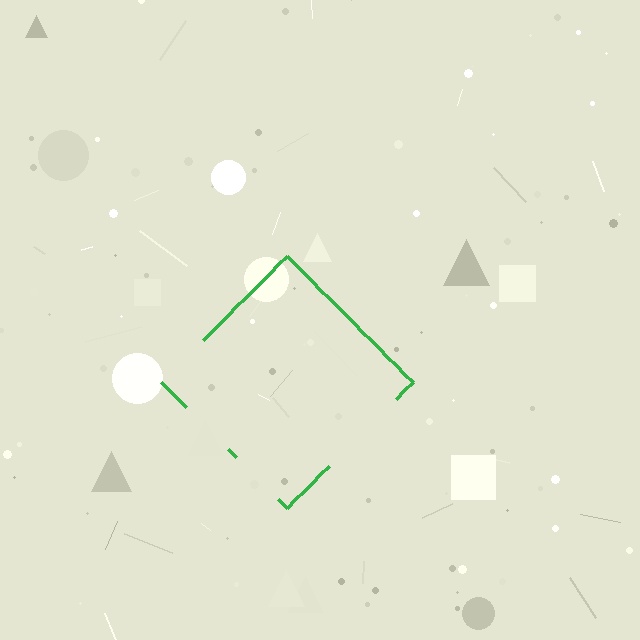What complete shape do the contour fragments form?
The contour fragments form a diamond.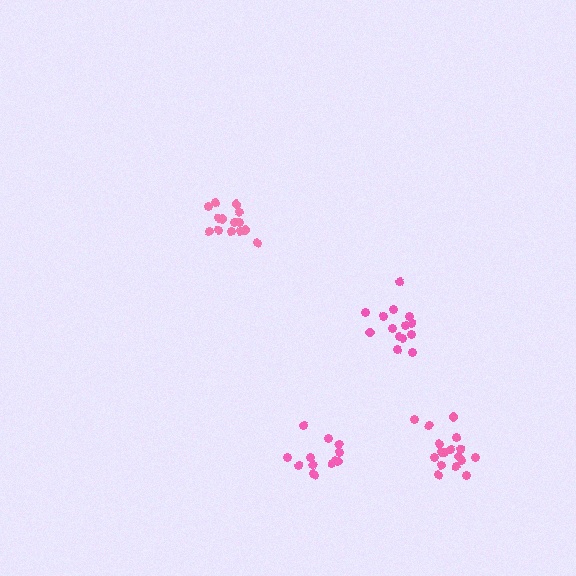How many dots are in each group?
Group 1: 14 dots, Group 2: 13 dots, Group 3: 15 dots, Group 4: 17 dots (59 total).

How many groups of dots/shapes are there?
There are 4 groups.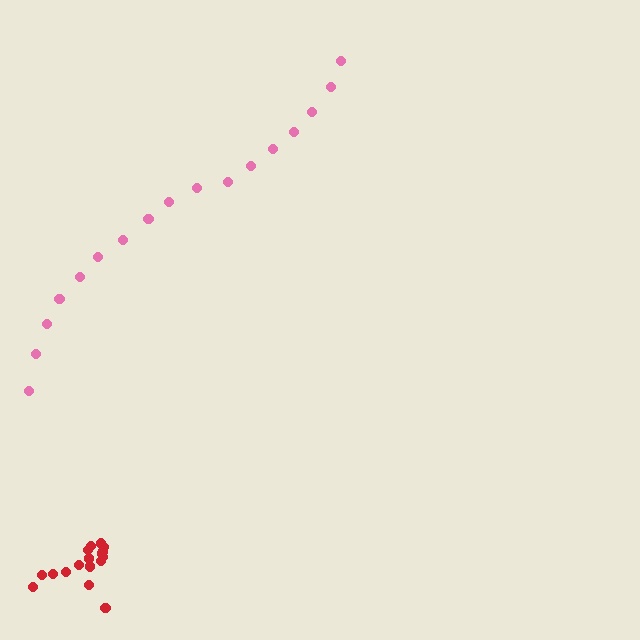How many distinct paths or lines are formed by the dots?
There are 2 distinct paths.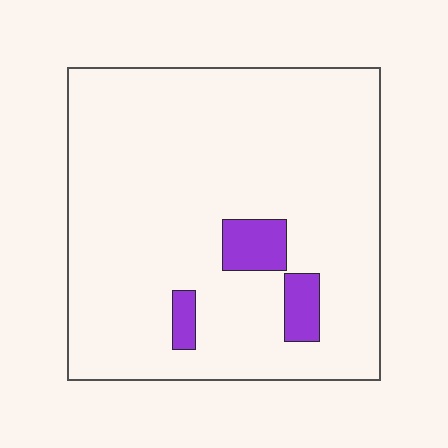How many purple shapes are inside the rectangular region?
3.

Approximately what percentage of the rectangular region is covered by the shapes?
Approximately 5%.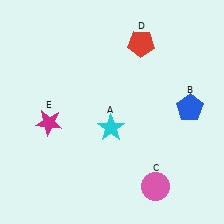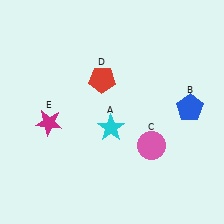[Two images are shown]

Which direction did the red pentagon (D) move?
The red pentagon (D) moved left.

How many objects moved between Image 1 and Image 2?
2 objects moved between the two images.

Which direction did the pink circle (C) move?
The pink circle (C) moved up.